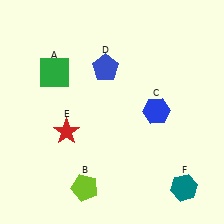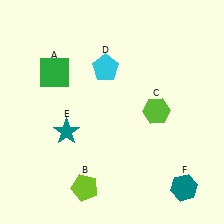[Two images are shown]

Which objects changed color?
C changed from blue to lime. D changed from blue to cyan. E changed from red to teal.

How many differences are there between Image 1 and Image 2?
There are 3 differences between the two images.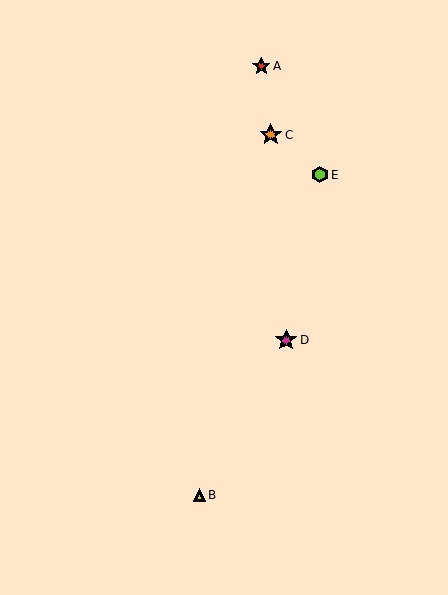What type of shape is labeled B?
Shape B is a yellow triangle.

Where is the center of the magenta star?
The center of the magenta star is at (286, 340).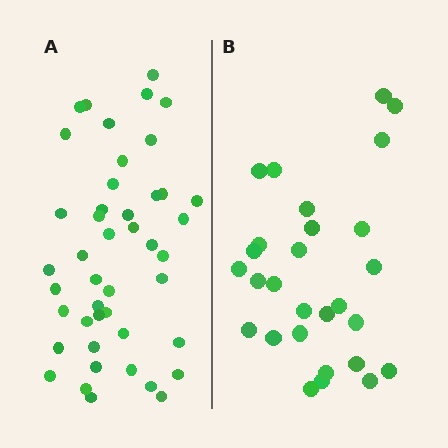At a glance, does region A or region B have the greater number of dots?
Region A (the left region) has more dots.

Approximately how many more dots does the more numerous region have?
Region A has approximately 15 more dots than region B.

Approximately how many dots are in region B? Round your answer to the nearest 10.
About 30 dots. (The exact count is 28, which rounds to 30.)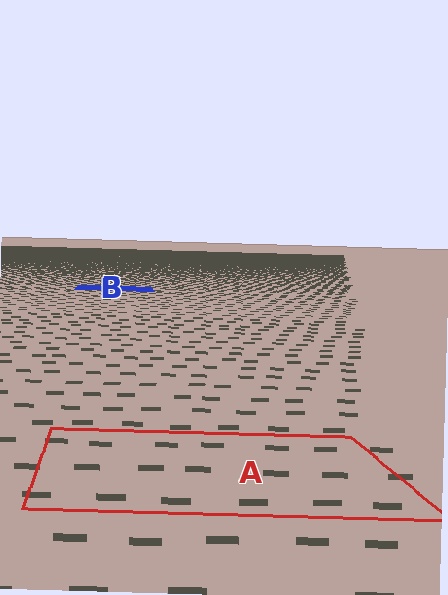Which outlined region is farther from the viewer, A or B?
Region B is farther from the viewer — the texture elements inside it appear smaller and more densely packed.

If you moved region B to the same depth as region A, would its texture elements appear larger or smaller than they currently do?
They would appear larger. At a closer depth, the same texture elements are projected at a bigger on-screen size.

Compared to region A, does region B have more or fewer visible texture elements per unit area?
Region B has more texture elements per unit area — they are packed more densely because it is farther away.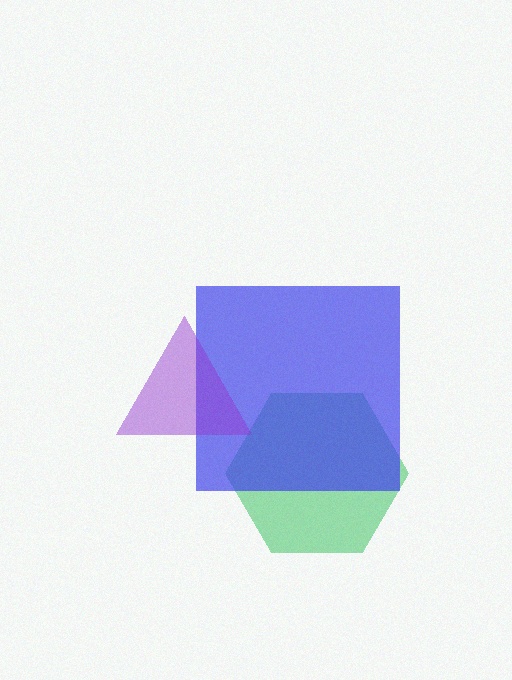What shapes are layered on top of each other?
The layered shapes are: a green hexagon, a blue square, a purple triangle.